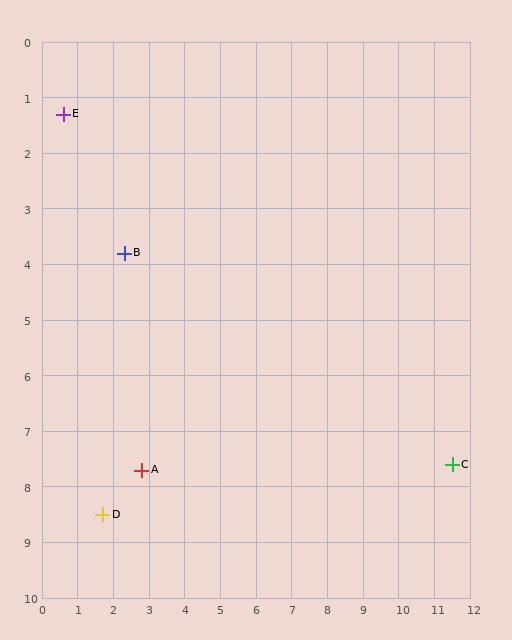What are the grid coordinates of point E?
Point E is at approximately (0.6, 1.3).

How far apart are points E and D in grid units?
Points E and D are about 7.3 grid units apart.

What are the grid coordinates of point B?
Point B is at approximately (2.3, 3.8).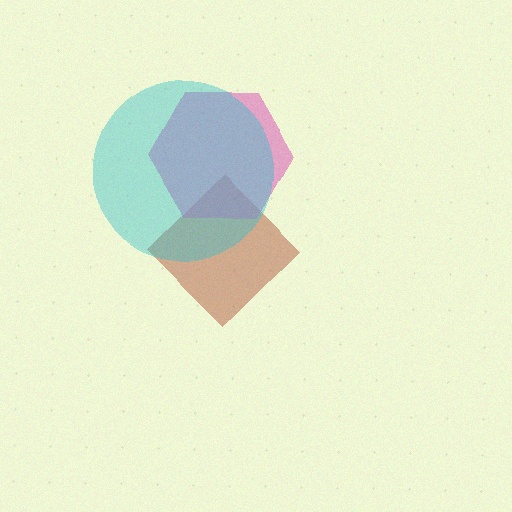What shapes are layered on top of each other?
The layered shapes are: a brown diamond, a pink hexagon, a cyan circle.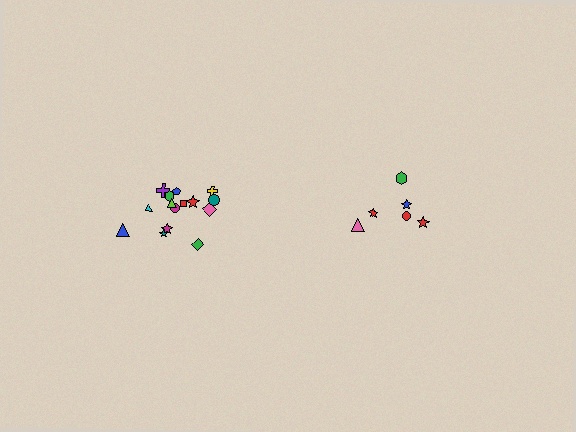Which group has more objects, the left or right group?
The left group.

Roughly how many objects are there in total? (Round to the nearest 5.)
Roughly 20 objects in total.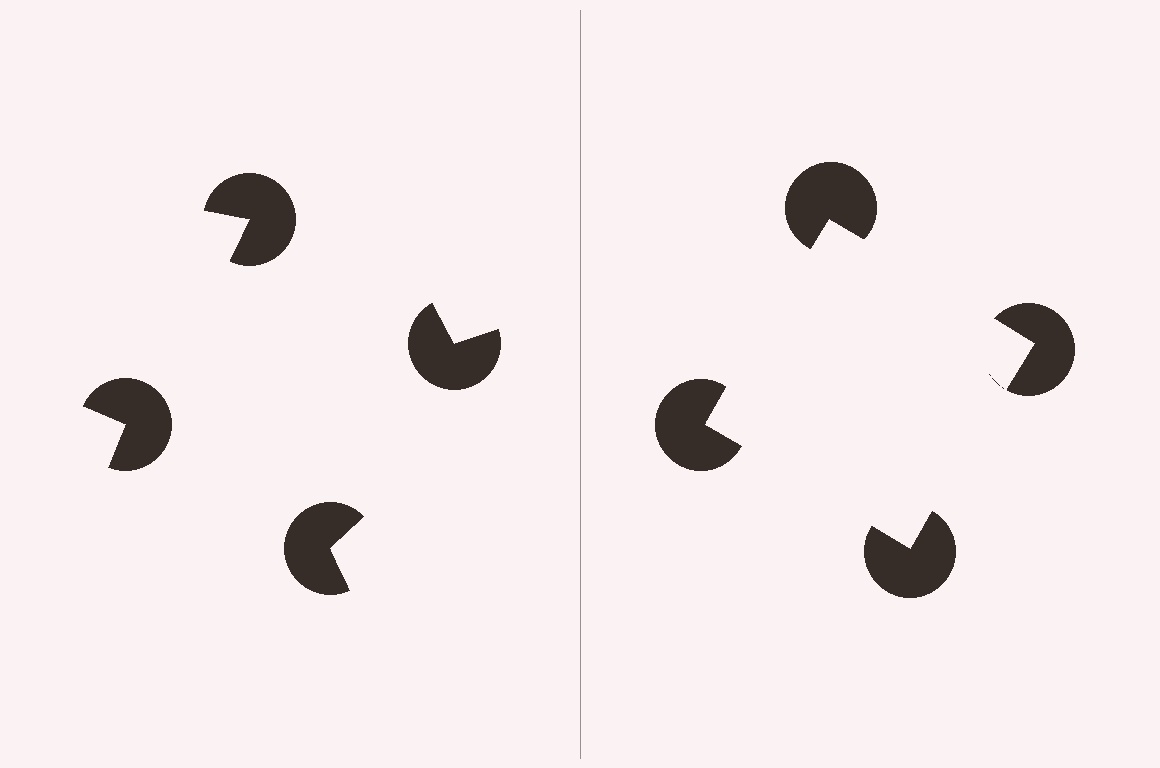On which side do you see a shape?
An illusory square appears on the right side. On the left side the wedge cuts are rotated, so no coherent shape forms.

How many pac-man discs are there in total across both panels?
8 — 4 on each side.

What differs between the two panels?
The pac-man discs are positioned identically on both sides; only the wedge orientations differ. On the right they align to a square; on the left they are misaligned.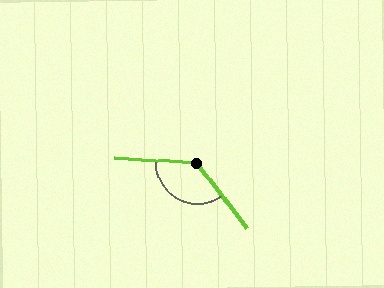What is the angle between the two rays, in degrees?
Approximately 130 degrees.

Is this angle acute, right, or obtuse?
It is obtuse.